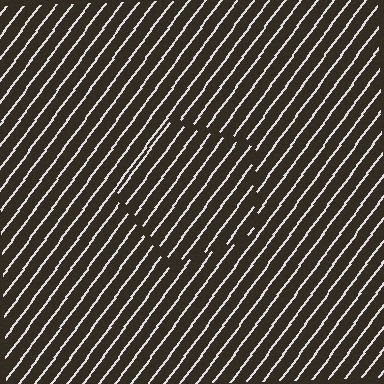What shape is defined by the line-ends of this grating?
An illusory pentagon. The interior of the shape contains the same grating, shifted by half a period — the contour is defined by the phase discontinuity where line-ends from the inner and outer gratings abut.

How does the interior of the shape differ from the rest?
The interior of the shape contains the same grating, shifted by half a period — the contour is defined by the phase discontinuity where line-ends from the inner and outer gratings abut.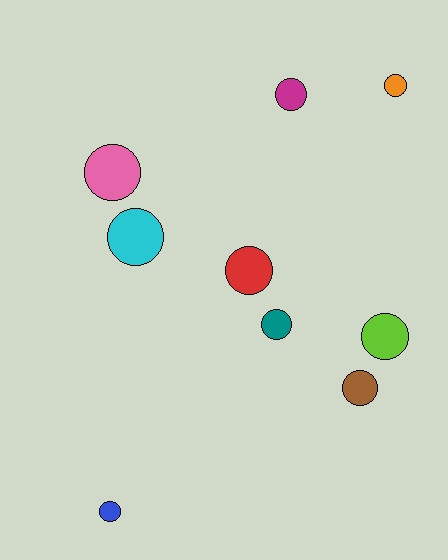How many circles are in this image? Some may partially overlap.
There are 9 circles.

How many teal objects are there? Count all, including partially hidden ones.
There is 1 teal object.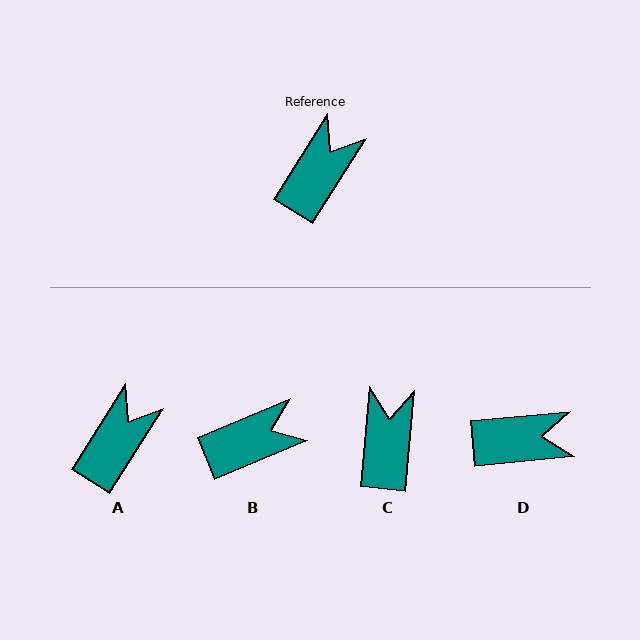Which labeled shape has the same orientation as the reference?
A.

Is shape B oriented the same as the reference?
No, it is off by about 35 degrees.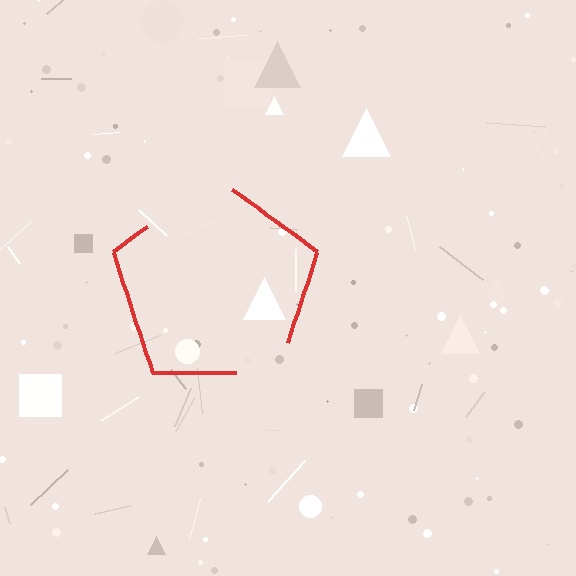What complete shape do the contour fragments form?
The contour fragments form a pentagon.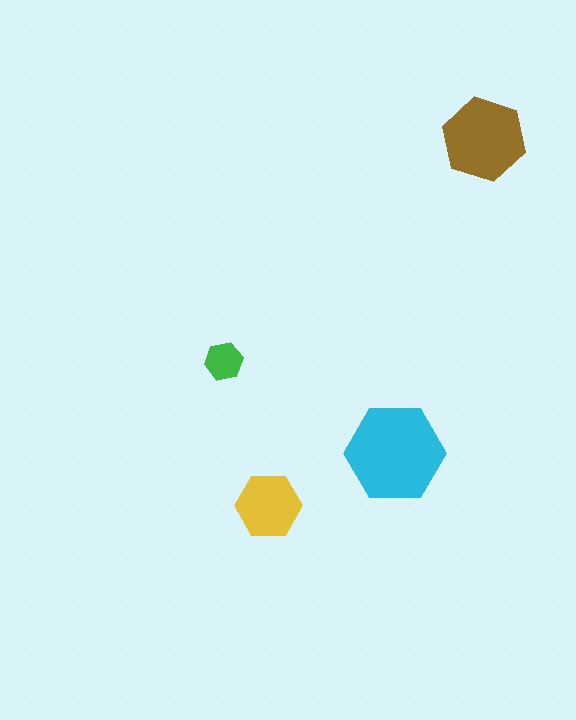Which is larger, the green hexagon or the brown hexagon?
The brown one.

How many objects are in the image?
There are 4 objects in the image.